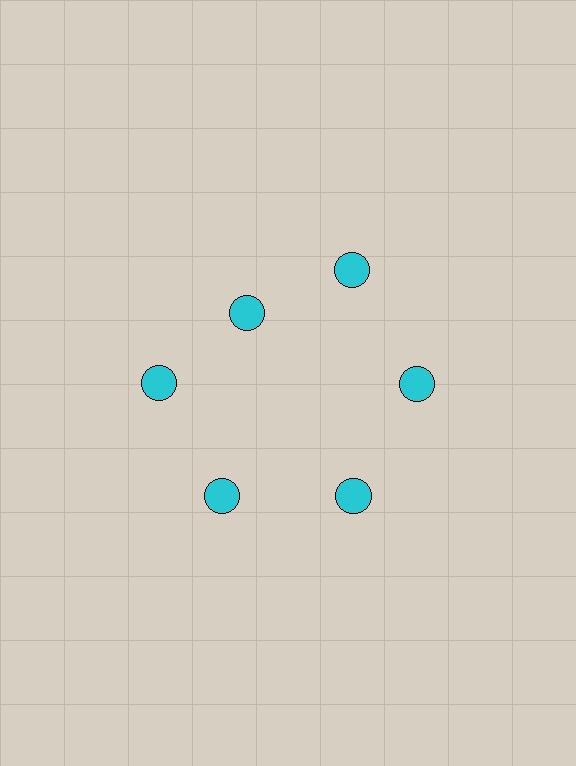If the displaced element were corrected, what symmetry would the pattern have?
It would have 6-fold rotational symmetry — the pattern would map onto itself every 60 degrees.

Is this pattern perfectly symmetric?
No. The 6 cyan circles are arranged in a ring, but one element near the 11 o'clock position is pulled inward toward the center, breaking the 6-fold rotational symmetry.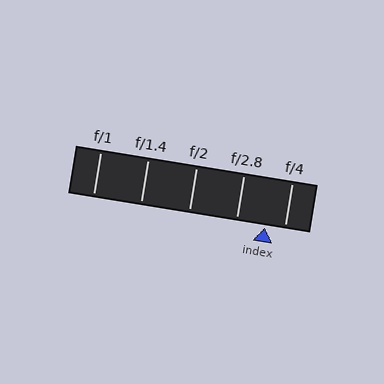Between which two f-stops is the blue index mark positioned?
The index mark is between f/2.8 and f/4.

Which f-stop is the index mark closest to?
The index mark is closest to f/4.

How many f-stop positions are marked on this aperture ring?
There are 5 f-stop positions marked.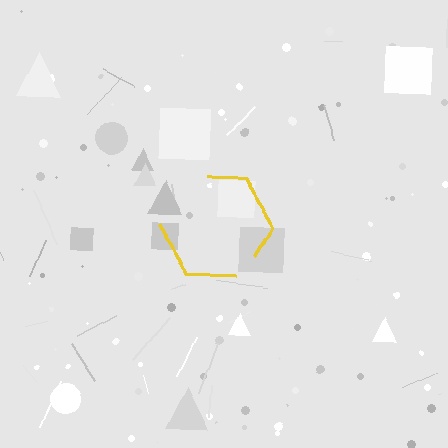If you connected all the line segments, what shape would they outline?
They would outline a hexagon.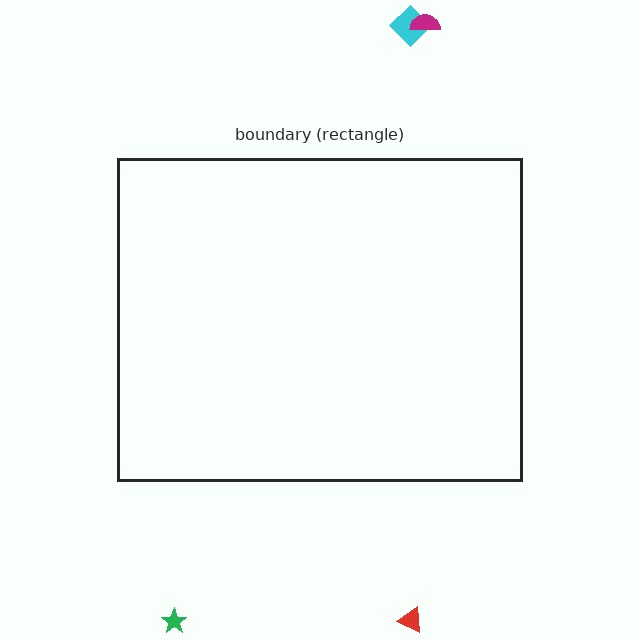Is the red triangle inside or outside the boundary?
Outside.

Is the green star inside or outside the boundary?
Outside.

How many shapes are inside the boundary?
0 inside, 4 outside.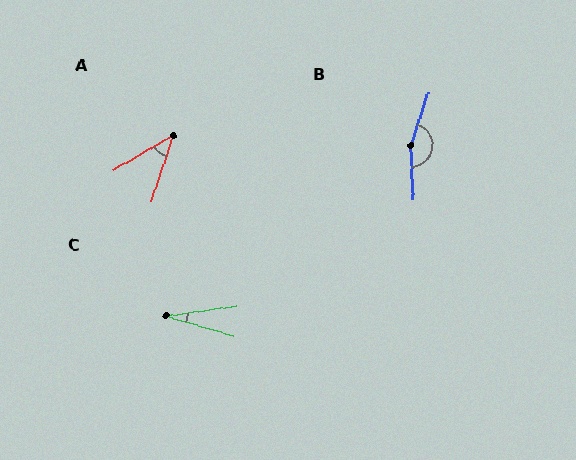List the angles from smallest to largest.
C (25°), A (41°), B (159°).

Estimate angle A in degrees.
Approximately 41 degrees.